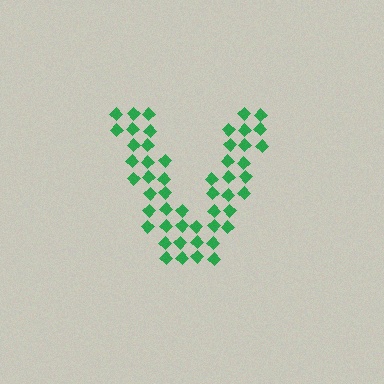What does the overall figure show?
The overall figure shows the letter V.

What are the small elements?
The small elements are diamonds.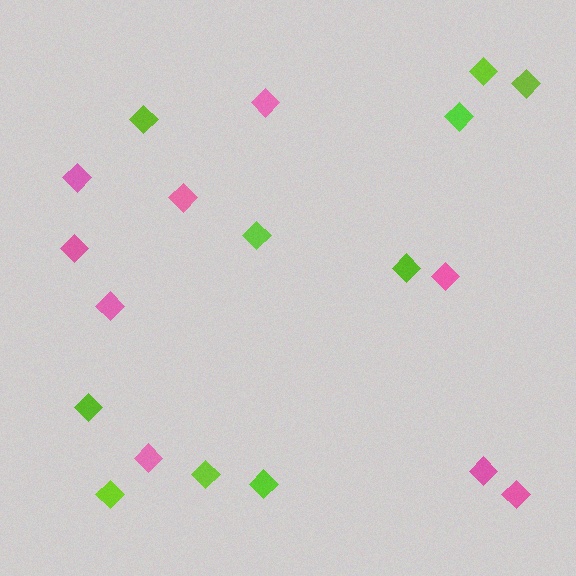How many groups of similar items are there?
There are 2 groups: one group of pink diamonds (9) and one group of lime diamonds (10).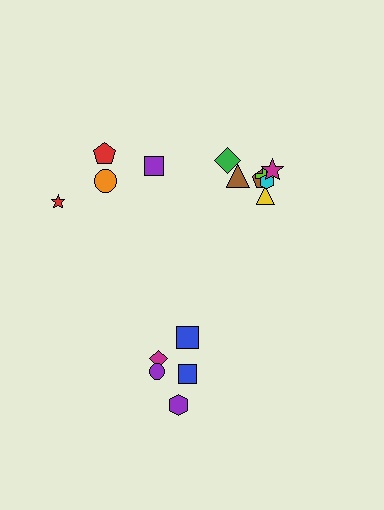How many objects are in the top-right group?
There are 7 objects.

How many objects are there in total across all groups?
There are 16 objects.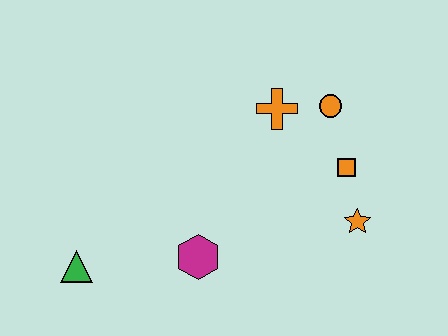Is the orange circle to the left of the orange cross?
No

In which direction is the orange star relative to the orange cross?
The orange star is below the orange cross.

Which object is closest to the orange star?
The orange square is closest to the orange star.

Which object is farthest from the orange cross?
The green triangle is farthest from the orange cross.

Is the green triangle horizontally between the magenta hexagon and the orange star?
No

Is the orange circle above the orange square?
Yes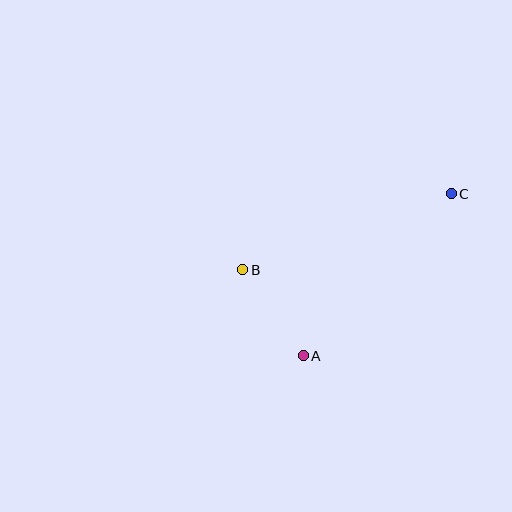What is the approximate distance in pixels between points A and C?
The distance between A and C is approximately 220 pixels.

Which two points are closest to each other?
Points A and B are closest to each other.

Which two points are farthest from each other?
Points B and C are farthest from each other.